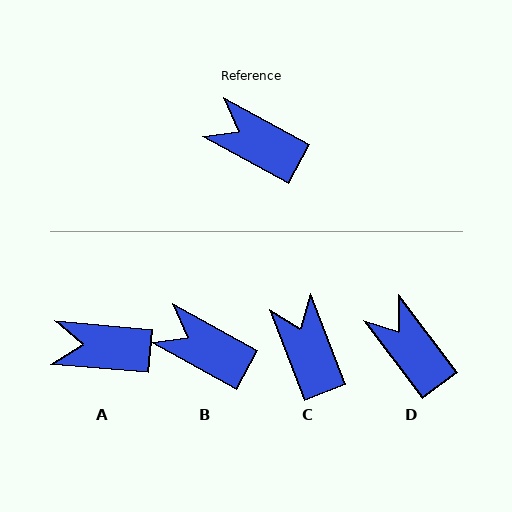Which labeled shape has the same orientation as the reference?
B.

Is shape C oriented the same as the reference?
No, it is off by about 40 degrees.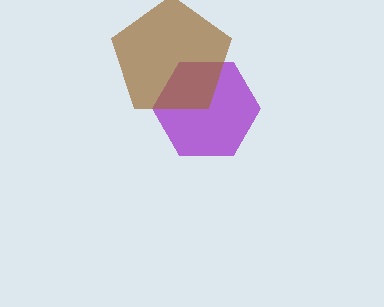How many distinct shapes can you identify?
There are 2 distinct shapes: a purple hexagon, a brown pentagon.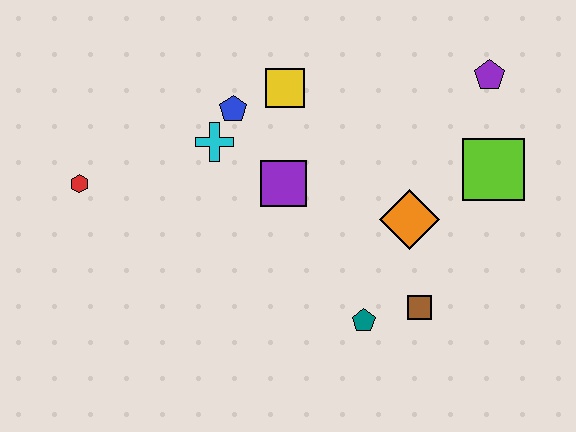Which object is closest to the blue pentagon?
The cyan cross is closest to the blue pentagon.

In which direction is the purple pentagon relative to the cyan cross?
The purple pentagon is to the right of the cyan cross.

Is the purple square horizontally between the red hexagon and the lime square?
Yes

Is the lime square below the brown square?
No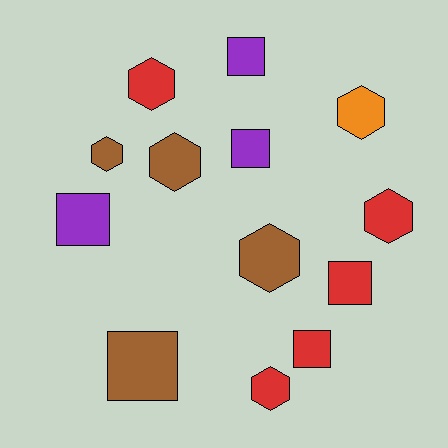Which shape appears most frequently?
Hexagon, with 7 objects.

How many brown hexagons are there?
There are 3 brown hexagons.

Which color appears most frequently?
Red, with 5 objects.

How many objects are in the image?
There are 13 objects.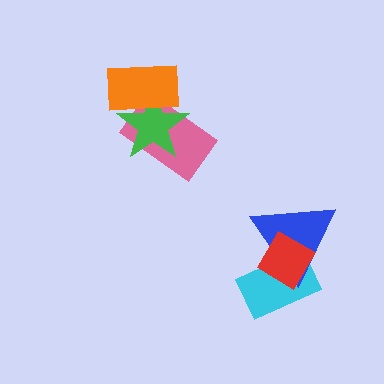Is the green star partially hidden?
Yes, it is partially covered by another shape.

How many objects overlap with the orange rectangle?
2 objects overlap with the orange rectangle.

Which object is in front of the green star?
The orange rectangle is in front of the green star.